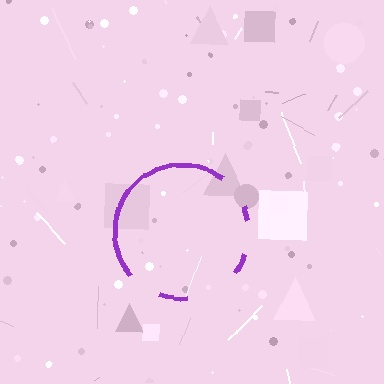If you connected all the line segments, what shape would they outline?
They would outline a circle.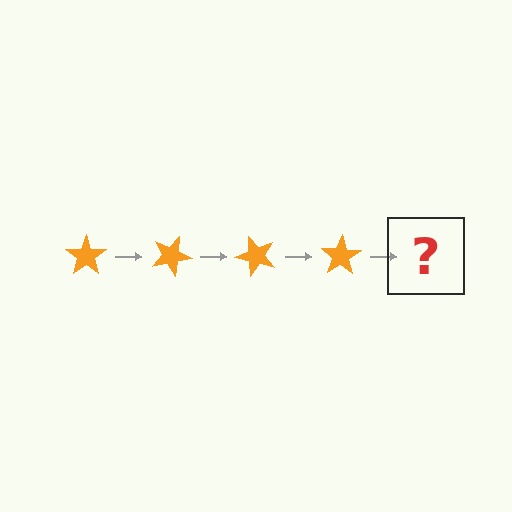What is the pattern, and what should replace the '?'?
The pattern is that the star rotates 25 degrees each step. The '?' should be an orange star rotated 100 degrees.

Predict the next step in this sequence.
The next step is an orange star rotated 100 degrees.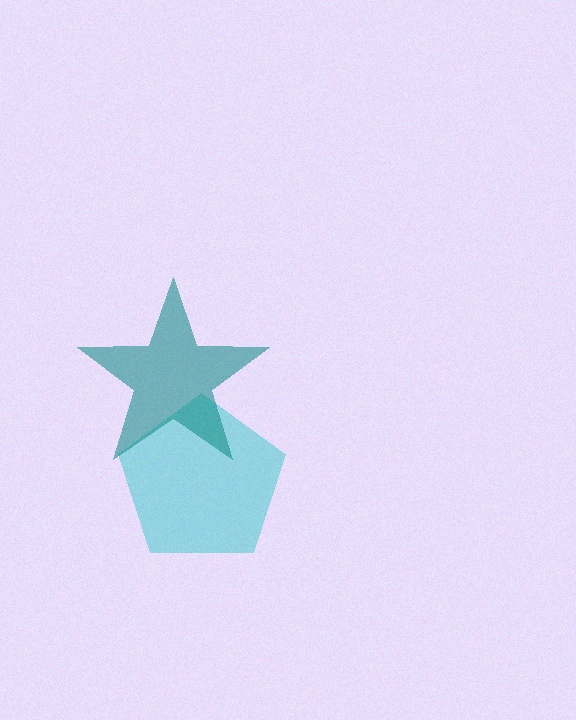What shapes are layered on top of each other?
The layered shapes are: a cyan pentagon, a teal star.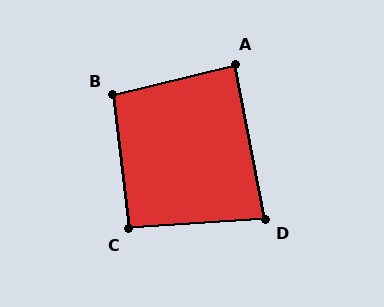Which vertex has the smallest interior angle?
D, at approximately 83 degrees.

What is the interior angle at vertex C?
Approximately 93 degrees (approximately right).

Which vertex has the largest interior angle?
B, at approximately 97 degrees.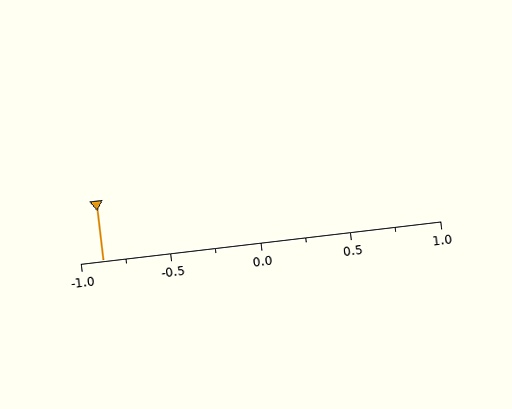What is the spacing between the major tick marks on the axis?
The major ticks are spaced 0.5 apart.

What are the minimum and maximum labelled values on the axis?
The axis runs from -1.0 to 1.0.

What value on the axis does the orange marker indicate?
The marker indicates approximately -0.88.